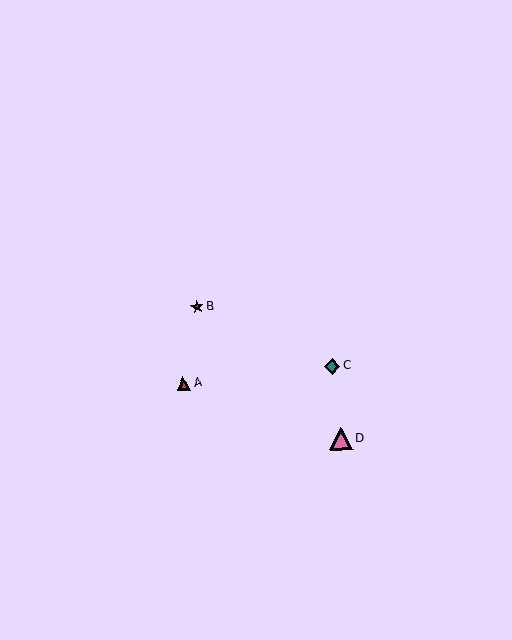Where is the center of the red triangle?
The center of the red triangle is at (184, 383).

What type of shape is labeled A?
Shape A is a red triangle.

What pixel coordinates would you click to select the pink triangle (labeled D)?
Click at (341, 438) to select the pink triangle D.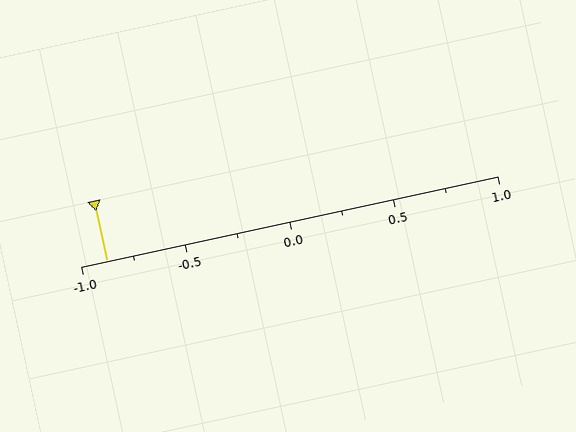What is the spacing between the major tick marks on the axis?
The major ticks are spaced 0.5 apart.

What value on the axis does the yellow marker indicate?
The marker indicates approximately -0.88.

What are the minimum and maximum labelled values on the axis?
The axis runs from -1.0 to 1.0.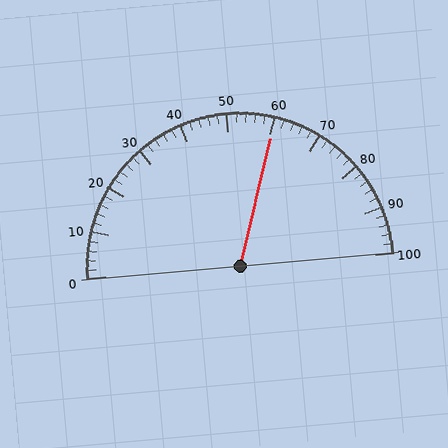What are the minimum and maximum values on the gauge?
The gauge ranges from 0 to 100.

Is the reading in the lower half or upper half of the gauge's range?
The reading is in the upper half of the range (0 to 100).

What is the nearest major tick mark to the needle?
The nearest major tick mark is 60.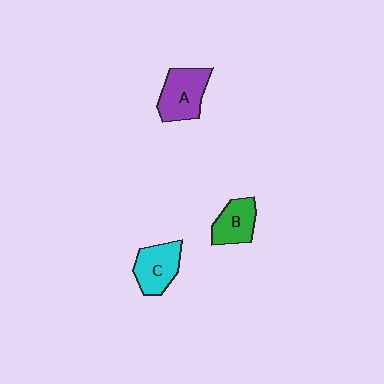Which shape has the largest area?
Shape A (purple).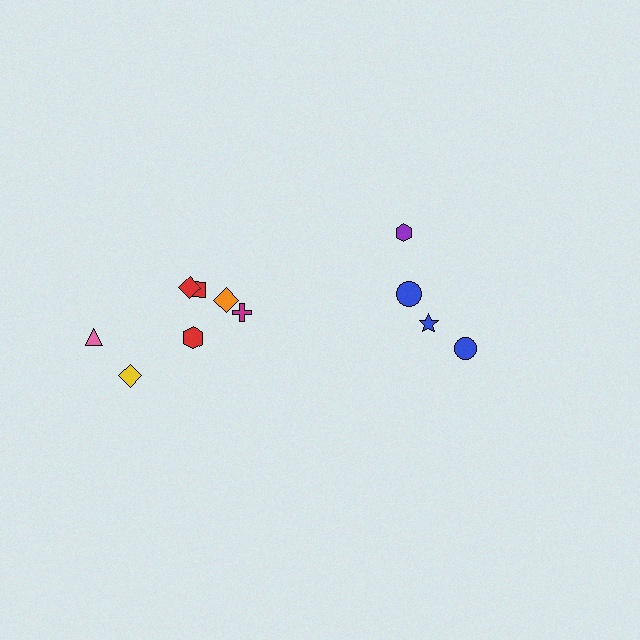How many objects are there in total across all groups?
There are 11 objects.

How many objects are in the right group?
There are 4 objects.